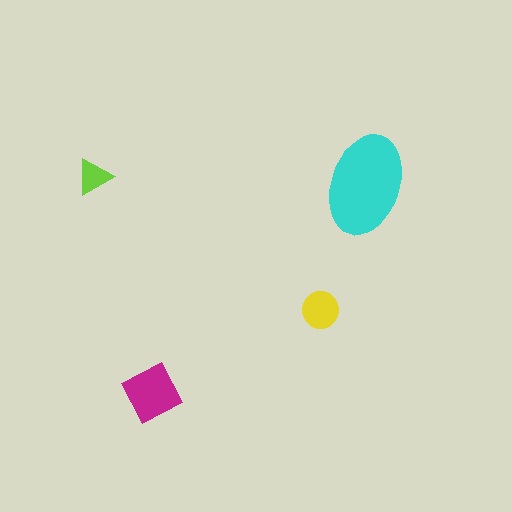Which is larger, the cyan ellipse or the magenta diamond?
The cyan ellipse.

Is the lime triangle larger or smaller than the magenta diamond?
Smaller.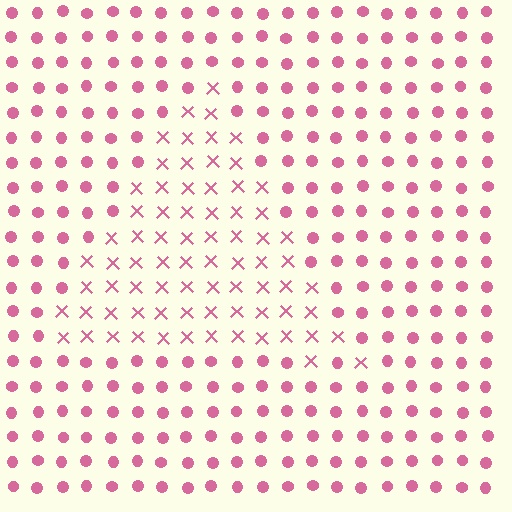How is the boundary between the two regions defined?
The boundary is defined by a change in element shape: X marks inside vs. circles outside. All elements share the same color and spacing.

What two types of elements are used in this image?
The image uses X marks inside the triangle region and circles outside it.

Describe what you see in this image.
The image is filled with small pink elements arranged in a uniform grid. A triangle-shaped region contains X marks, while the surrounding area contains circles. The boundary is defined purely by the change in element shape.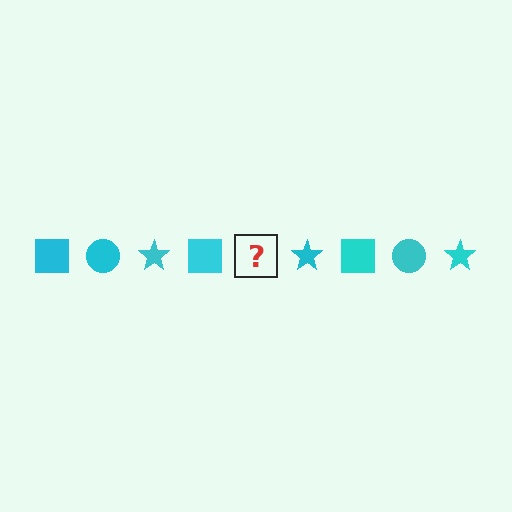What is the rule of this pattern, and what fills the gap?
The rule is that the pattern cycles through square, circle, star shapes in cyan. The gap should be filled with a cyan circle.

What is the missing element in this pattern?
The missing element is a cyan circle.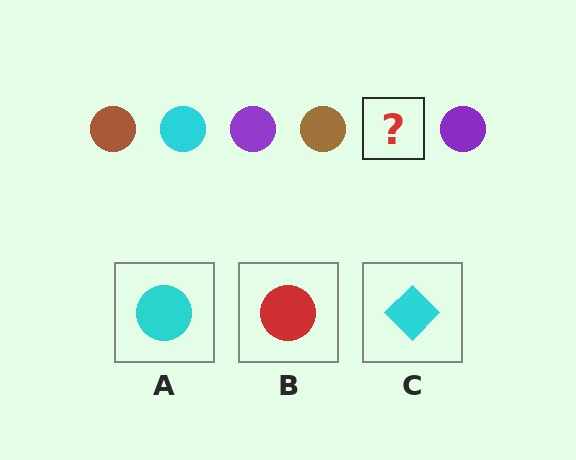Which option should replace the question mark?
Option A.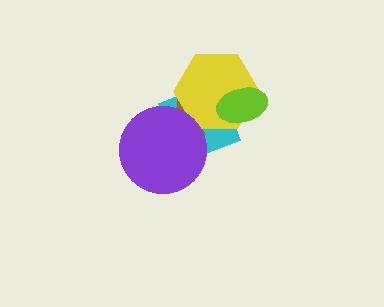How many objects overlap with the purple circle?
2 objects overlap with the purple circle.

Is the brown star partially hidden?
Yes, it is partially covered by another shape.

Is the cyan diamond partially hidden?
Yes, it is partially covered by another shape.